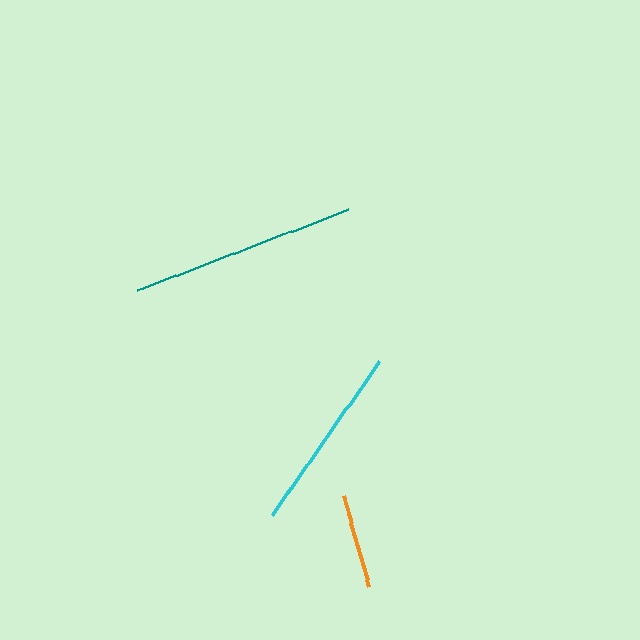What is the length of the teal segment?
The teal segment is approximately 225 pixels long.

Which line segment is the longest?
The teal line is the longest at approximately 225 pixels.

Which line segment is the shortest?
The orange line is the shortest at approximately 94 pixels.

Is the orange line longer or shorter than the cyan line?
The cyan line is longer than the orange line.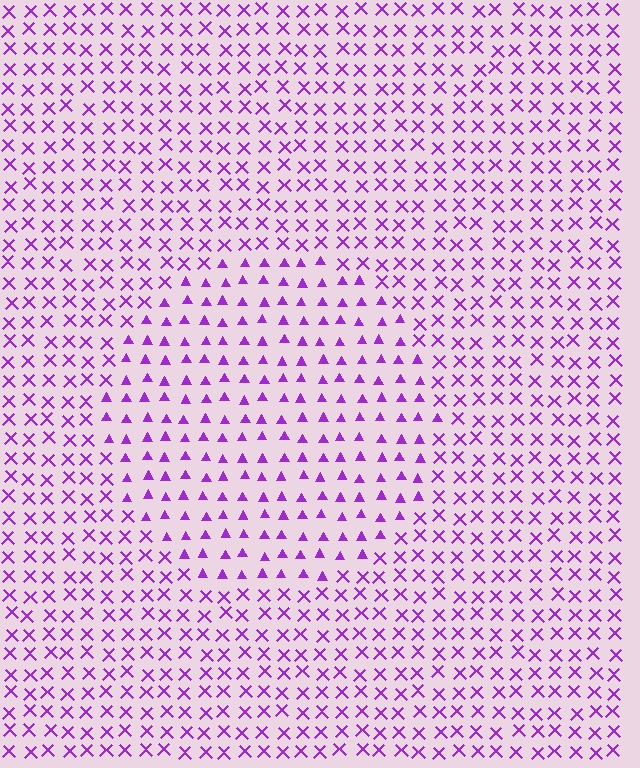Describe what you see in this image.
The image is filled with small purple elements arranged in a uniform grid. A circle-shaped region contains triangles, while the surrounding area contains X marks. The boundary is defined purely by the change in element shape.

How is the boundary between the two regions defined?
The boundary is defined by a change in element shape: triangles inside vs. X marks outside. All elements share the same color and spacing.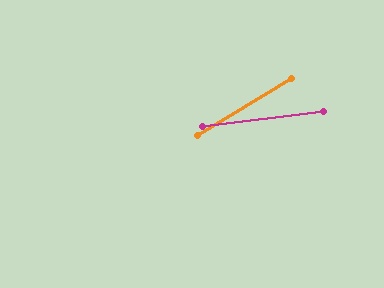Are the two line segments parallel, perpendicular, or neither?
Neither parallel nor perpendicular — they differ by about 24°.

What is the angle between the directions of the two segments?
Approximately 24 degrees.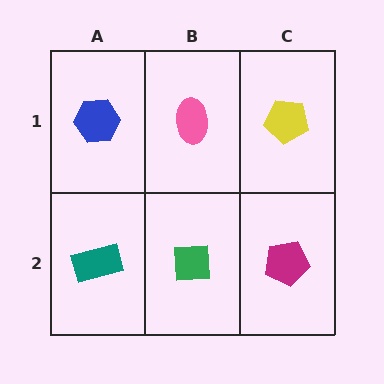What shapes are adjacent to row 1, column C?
A magenta pentagon (row 2, column C), a pink ellipse (row 1, column B).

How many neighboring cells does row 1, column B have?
3.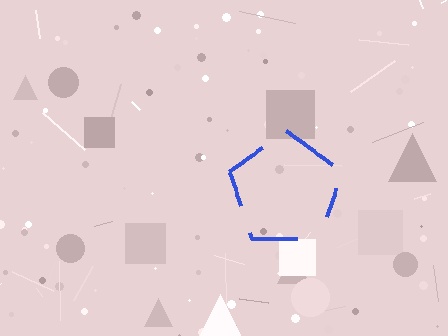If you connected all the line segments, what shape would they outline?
They would outline a pentagon.